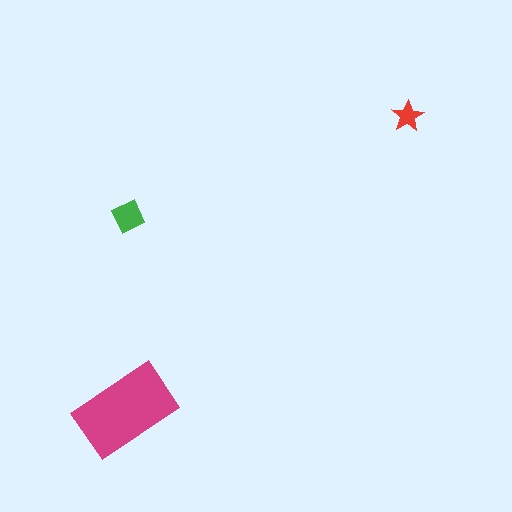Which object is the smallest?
The red star.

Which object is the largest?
The magenta rectangle.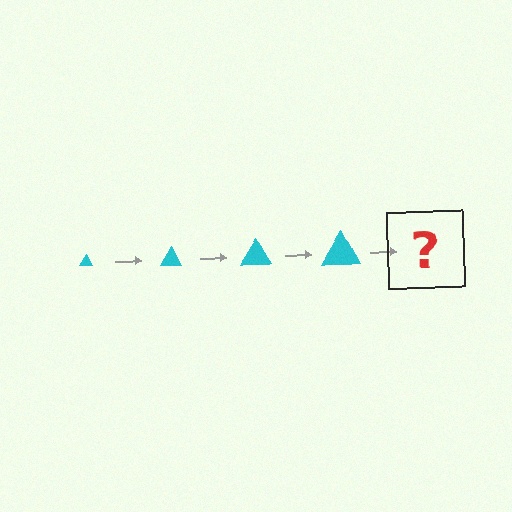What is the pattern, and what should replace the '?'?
The pattern is that the triangle gets progressively larger each step. The '?' should be a cyan triangle, larger than the previous one.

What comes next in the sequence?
The next element should be a cyan triangle, larger than the previous one.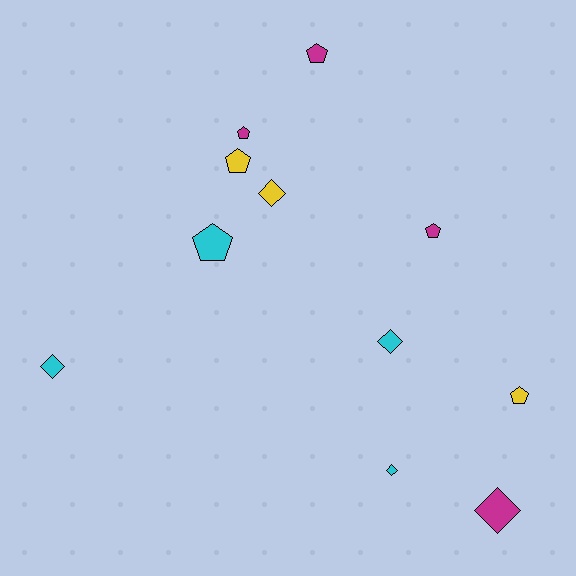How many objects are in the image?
There are 11 objects.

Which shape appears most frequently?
Pentagon, with 6 objects.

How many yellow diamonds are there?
There is 1 yellow diamond.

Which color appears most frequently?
Cyan, with 4 objects.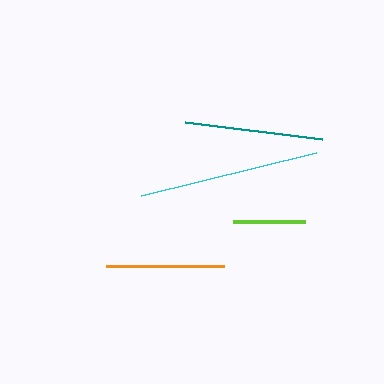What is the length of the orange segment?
The orange segment is approximately 118 pixels long.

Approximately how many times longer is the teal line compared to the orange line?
The teal line is approximately 1.2 times the length of the orange line.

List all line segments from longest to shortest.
From longest to shortest: cyan, teal, orange, lime.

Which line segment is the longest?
The cyan line is the longest at approximately 180 pixels.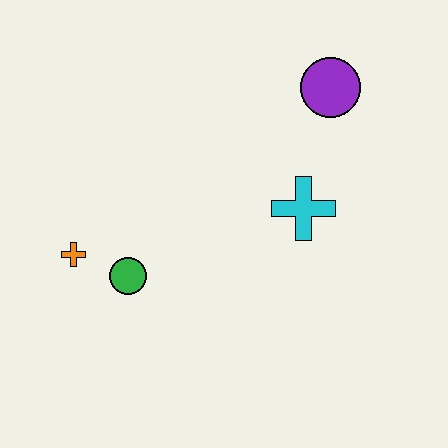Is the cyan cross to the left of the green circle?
No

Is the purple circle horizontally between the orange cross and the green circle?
No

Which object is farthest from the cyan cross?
The orange cross is farthest from the cyan cross.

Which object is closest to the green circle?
The orange cross is closest to the green circle.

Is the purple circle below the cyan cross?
No